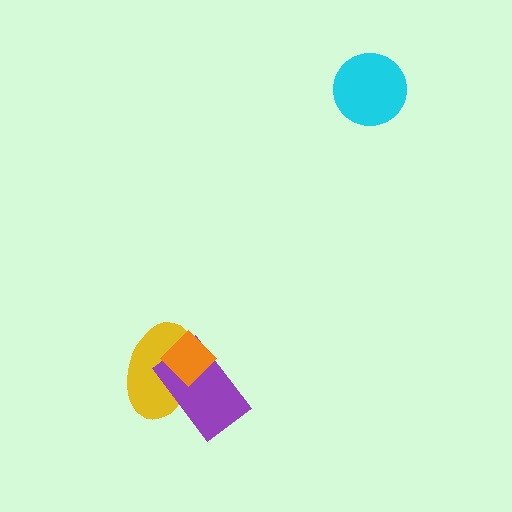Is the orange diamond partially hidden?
No, no other shape covers it.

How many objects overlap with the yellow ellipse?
2 objects overlap with the yellow ellipse.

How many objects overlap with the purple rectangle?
2 objects overlap with the purple rectangle.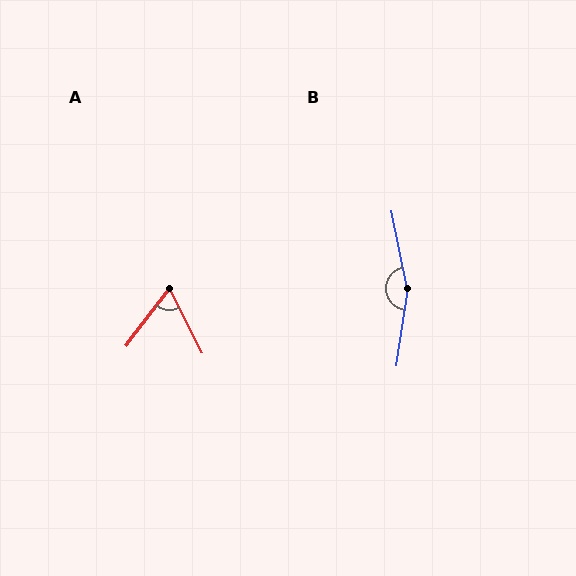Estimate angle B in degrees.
Approximately 160 degrees.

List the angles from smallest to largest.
A (64°), B (160°).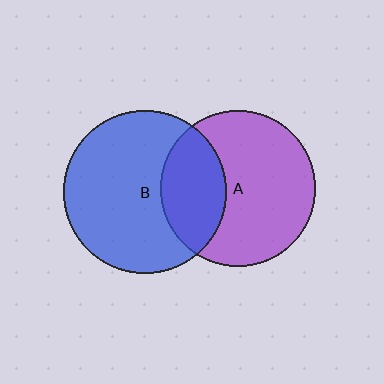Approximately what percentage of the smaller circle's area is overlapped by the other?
Approximately 30%.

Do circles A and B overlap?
Yes.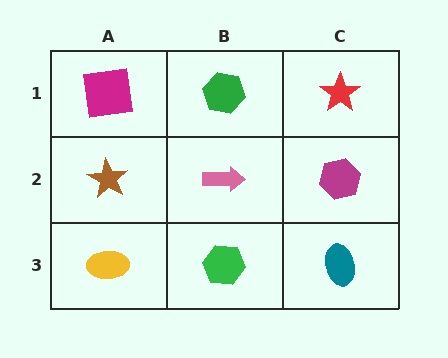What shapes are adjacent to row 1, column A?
A brown star (row 2, column A), a green hexagon (row 1, column B).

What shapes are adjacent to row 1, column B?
A pink arrow (row 2, column B), a magenta square (row 1, column A), a red star (row 1, column C).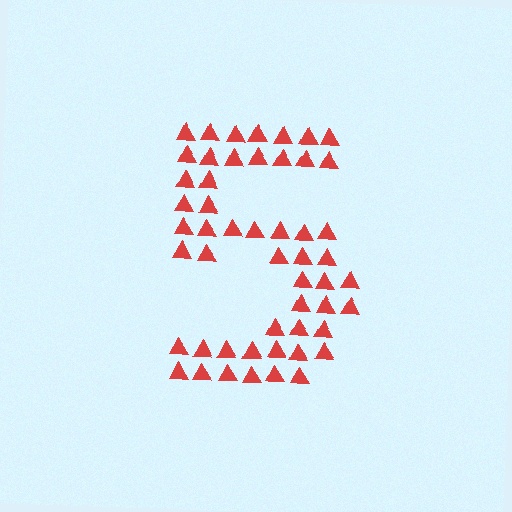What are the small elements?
The small elements are triangles.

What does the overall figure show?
The overall figure shows the digit 5.